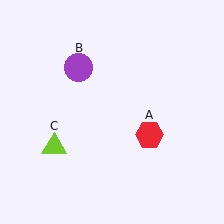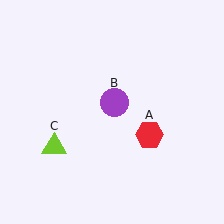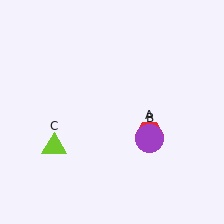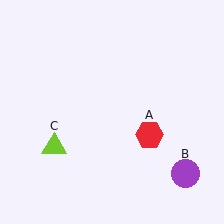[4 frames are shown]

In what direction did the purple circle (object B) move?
The purple circle (object B) moved down and to the right.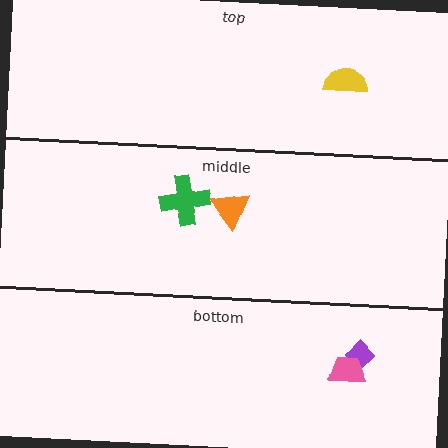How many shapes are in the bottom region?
2.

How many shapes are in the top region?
1.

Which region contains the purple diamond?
The bottom region.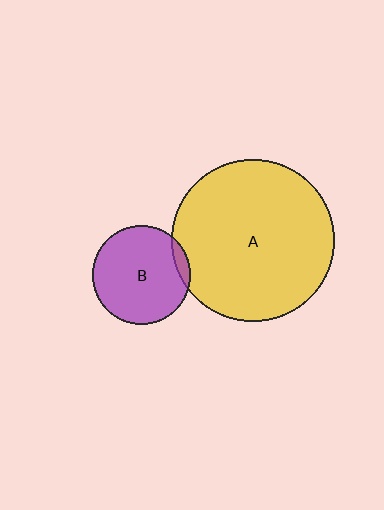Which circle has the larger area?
Circle A (yellow).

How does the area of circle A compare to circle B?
Approximately 2.7 times.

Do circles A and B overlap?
Yes.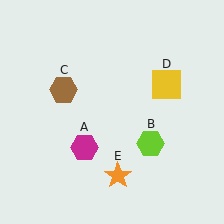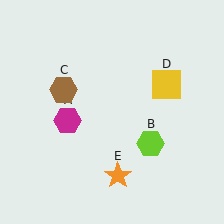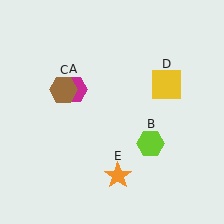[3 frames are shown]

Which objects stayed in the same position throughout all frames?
Lime hexagon (object B) and brown hexagon (object C) and yellow square (object D) and orange star (object E) remained stationary.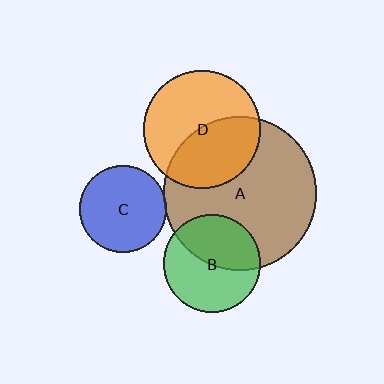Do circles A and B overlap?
Yes.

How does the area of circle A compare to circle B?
Approximately 2.5 times.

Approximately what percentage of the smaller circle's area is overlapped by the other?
Approximately 45%.